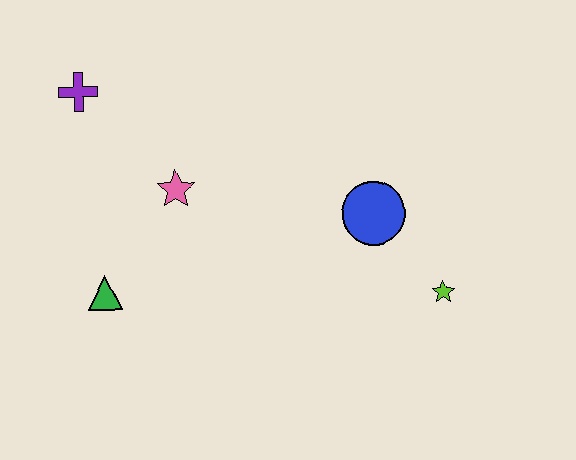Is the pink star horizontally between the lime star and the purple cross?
Yes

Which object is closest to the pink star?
The green triangle is closest to the pink star.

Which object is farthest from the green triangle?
The lime star is farthest from the green triangle.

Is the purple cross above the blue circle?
Yes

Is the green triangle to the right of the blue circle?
No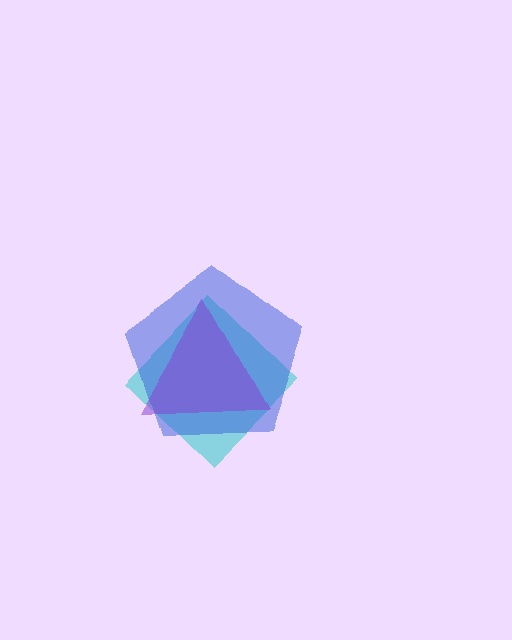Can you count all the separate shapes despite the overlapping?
Yes, there are 3 separate shapes.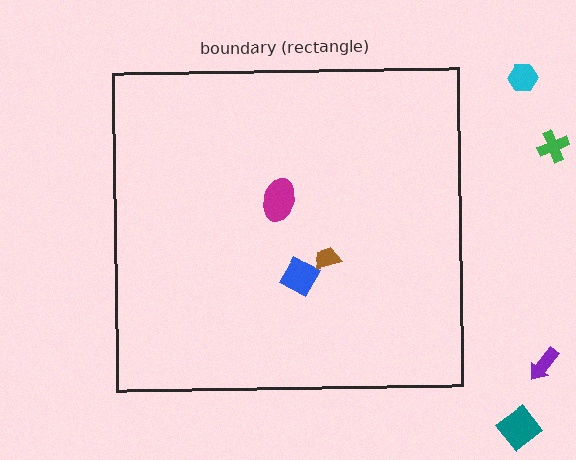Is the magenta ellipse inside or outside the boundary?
Inside.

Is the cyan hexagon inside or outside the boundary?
Outside.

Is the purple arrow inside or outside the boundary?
Outside.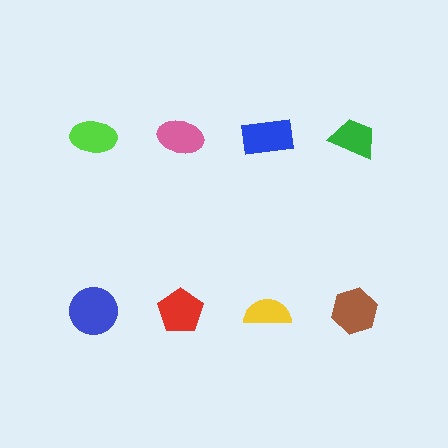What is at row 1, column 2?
A pink ellipse.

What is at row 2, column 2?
A red pentagon.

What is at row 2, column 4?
A brown hexagon.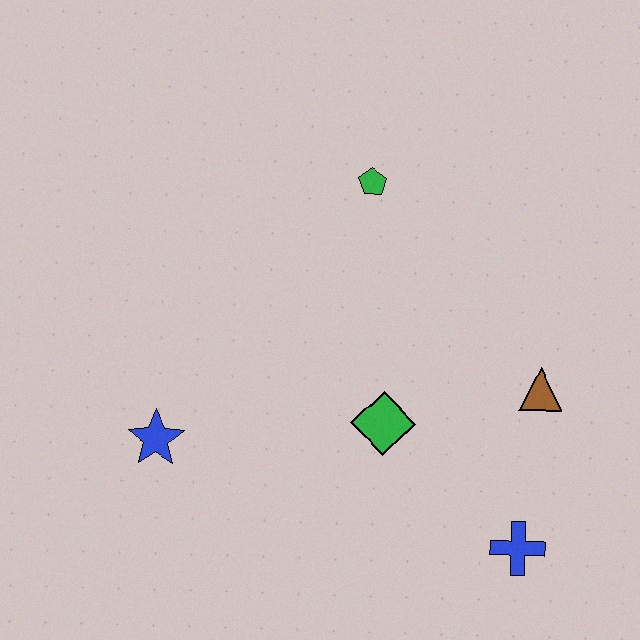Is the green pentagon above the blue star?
Yes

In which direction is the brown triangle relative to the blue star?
The brown triangle is to the right of the blue star.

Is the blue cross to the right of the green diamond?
Yes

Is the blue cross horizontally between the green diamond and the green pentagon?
No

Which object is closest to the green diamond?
The brown triangle is closest to the green diamond.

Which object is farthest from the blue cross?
The green pentagon is farthest from the blue cross.